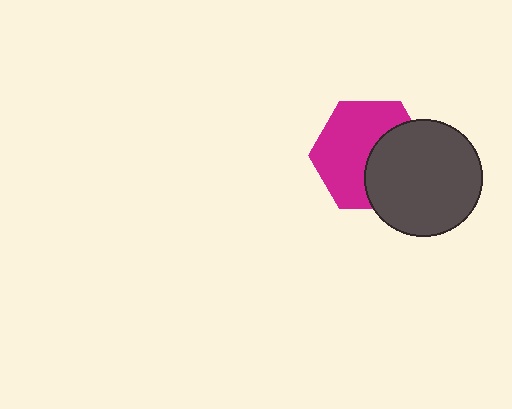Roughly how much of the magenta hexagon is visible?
About half of it is visible (roughly 59%).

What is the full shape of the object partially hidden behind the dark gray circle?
The partially hidden object is a magenta hexagon.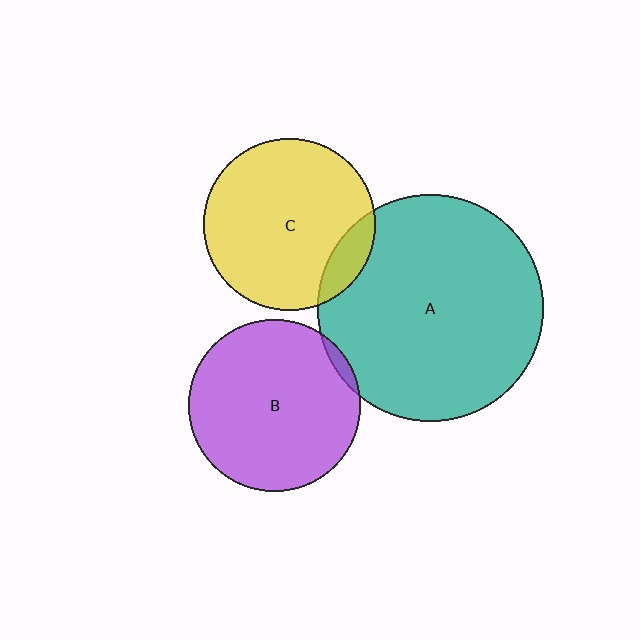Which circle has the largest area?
Circle A (teal).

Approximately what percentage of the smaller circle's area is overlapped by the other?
Approximately 10%.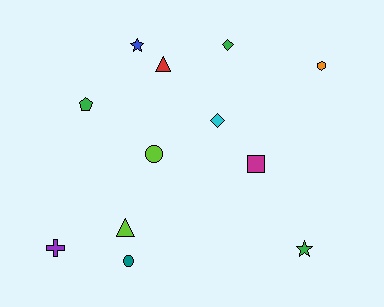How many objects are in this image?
There are 12 objects.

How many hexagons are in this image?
There is 1 hexagon.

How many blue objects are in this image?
There is 1 blue object.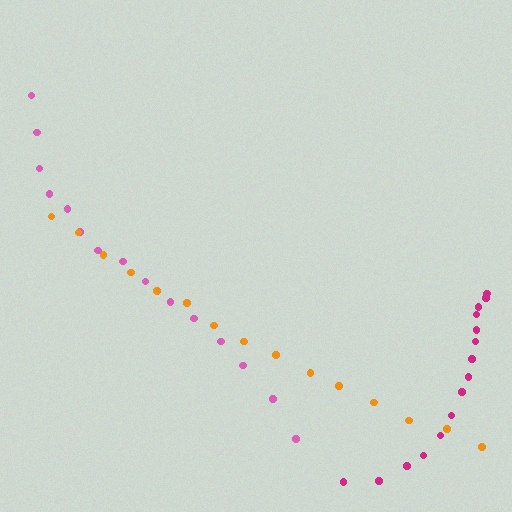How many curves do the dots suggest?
There are 3 distinct paths.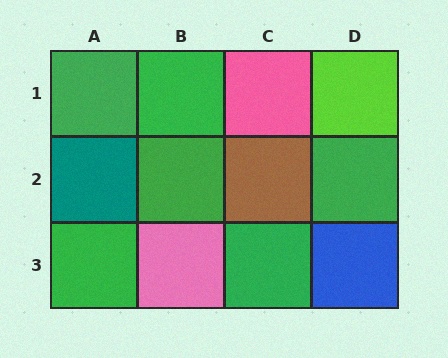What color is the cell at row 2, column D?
Green.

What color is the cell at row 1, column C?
Pink.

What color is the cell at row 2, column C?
Brown.